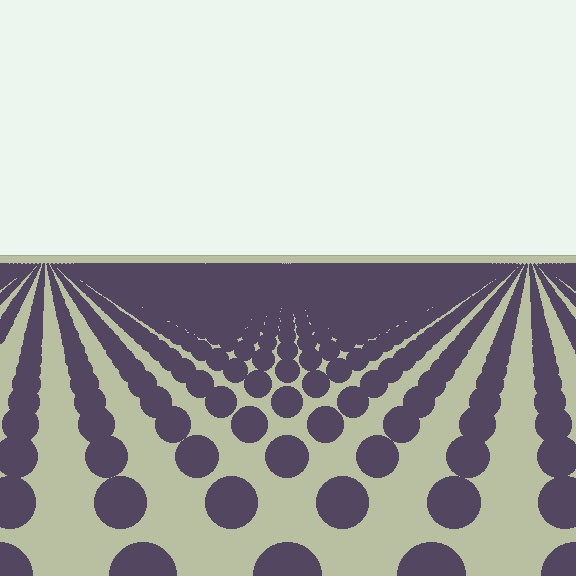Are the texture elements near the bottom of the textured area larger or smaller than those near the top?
Larger. Near the bottom, elements are closer to the viewer and appear at a bigger on-screen size.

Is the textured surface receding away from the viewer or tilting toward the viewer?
The surface is receding away from the viewer. Texture elements get smaller and denser toward the top.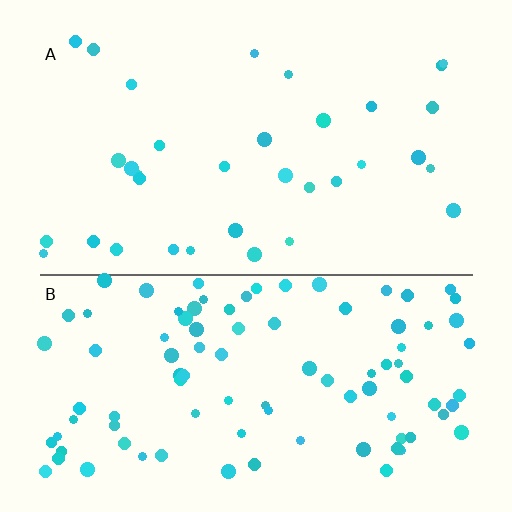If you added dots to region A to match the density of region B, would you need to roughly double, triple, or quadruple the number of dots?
Approximately triple.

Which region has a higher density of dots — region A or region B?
B (the bottom).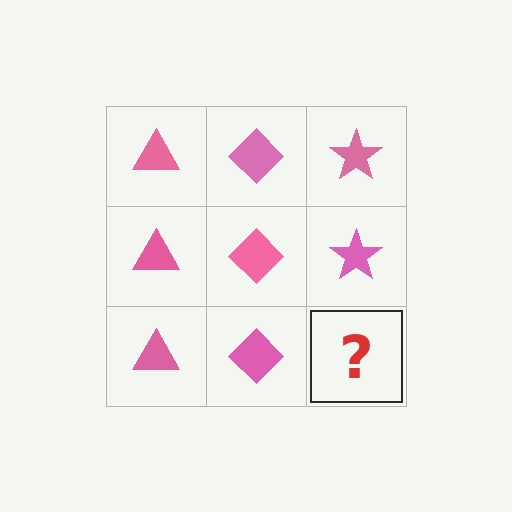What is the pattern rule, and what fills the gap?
The rule is that each column has a consistent shape. The gap should be filled with a pink star.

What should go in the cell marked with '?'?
The missing cell should contain a pink star.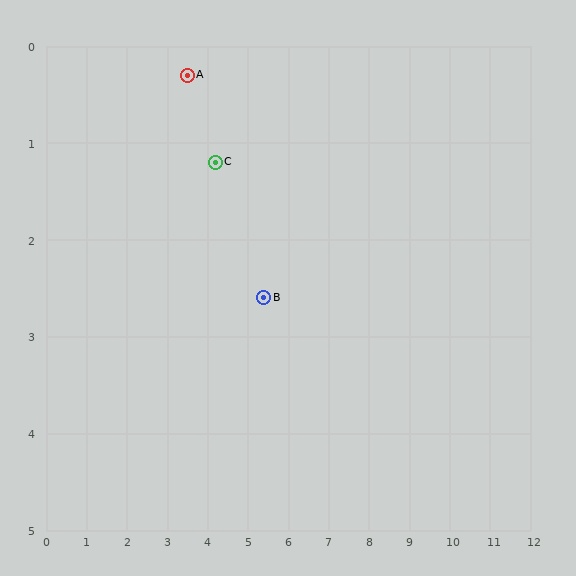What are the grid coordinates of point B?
Point B is at approximately (5.4, 2.6).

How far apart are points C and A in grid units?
Points C and A are about 1.1 grid units apart.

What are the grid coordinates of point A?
Point A is at approximately (3.5, 0.3).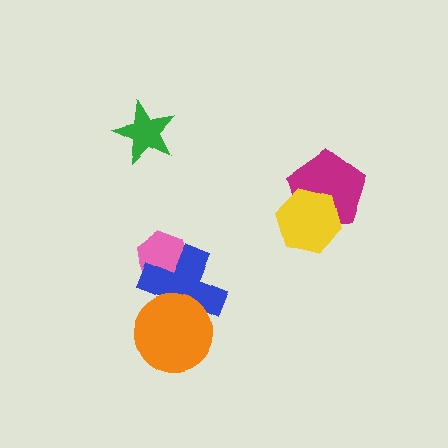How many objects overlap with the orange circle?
1 object overlaps with the orange circle.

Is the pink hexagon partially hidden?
Yes, it is partially covered by another shape.